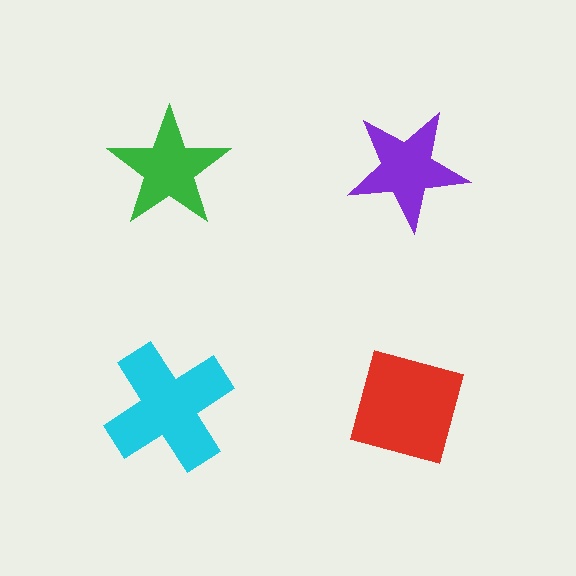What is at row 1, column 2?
A purple star.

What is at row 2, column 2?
A red diamond.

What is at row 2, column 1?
A cyan cross.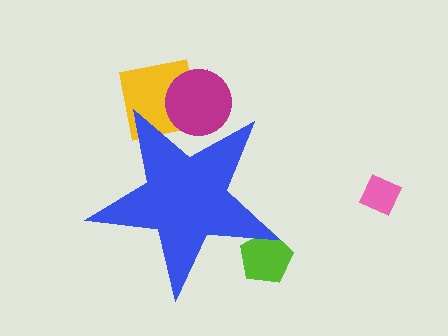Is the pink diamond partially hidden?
No, the pink diamond is fully visible.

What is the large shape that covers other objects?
A blue star.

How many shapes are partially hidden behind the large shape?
5 shapes are partially hidden.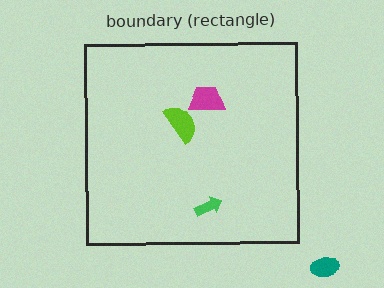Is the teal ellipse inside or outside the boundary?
Outside.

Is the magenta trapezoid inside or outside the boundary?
Inside.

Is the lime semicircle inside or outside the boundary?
Inside.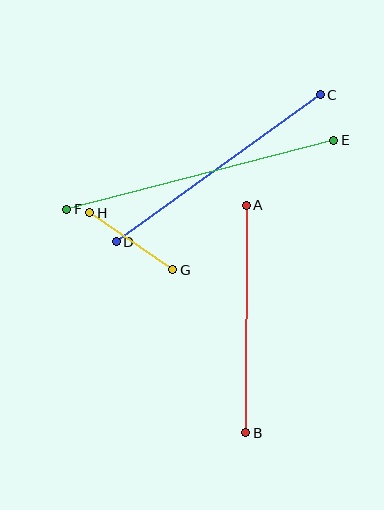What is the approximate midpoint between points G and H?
The midpoint is at approximately (131, 241) pixels.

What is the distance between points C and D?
The distance is approximately 251 pixels.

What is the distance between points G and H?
The distance is approximately 101 pixels.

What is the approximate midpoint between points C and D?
The midpoint is at approximately (218, 168) pixels.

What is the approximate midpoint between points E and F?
The midpoint is at approximately (200, 175) pixels.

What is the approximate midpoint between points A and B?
The midpoint is at approximately (246, 319) pixels.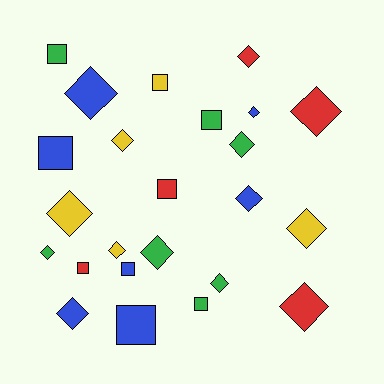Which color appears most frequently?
Green, with 7 objects.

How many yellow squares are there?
There is 1 yellow square.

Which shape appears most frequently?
Diamond, with 15 objects.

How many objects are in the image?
There are 24 objects.